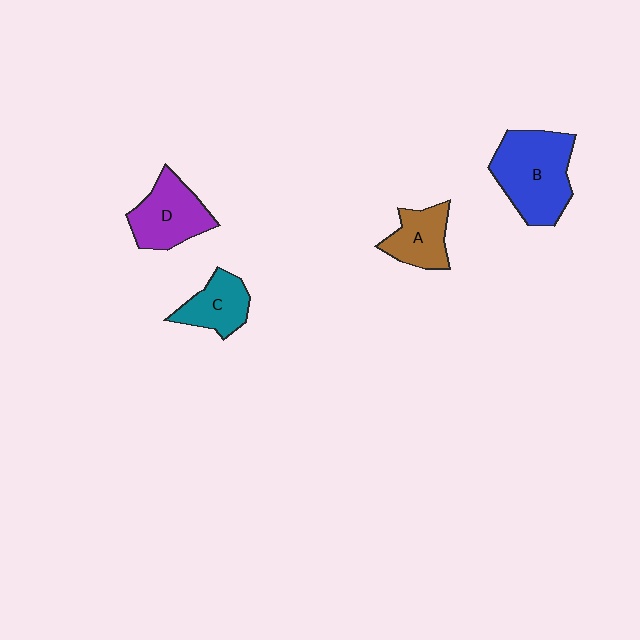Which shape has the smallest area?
Shape C (teal).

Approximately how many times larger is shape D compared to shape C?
Approximately 1.3 times.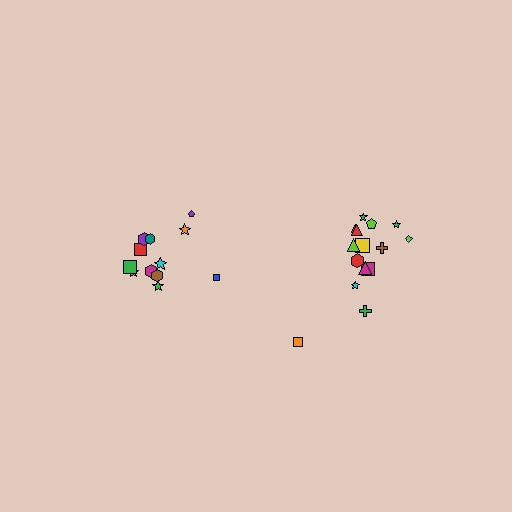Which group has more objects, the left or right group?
The right group.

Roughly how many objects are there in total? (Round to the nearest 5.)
Roughly 25 objects in total.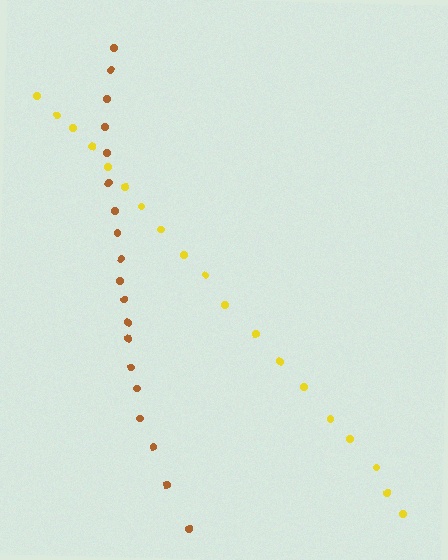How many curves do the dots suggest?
There are 2 distinct paths.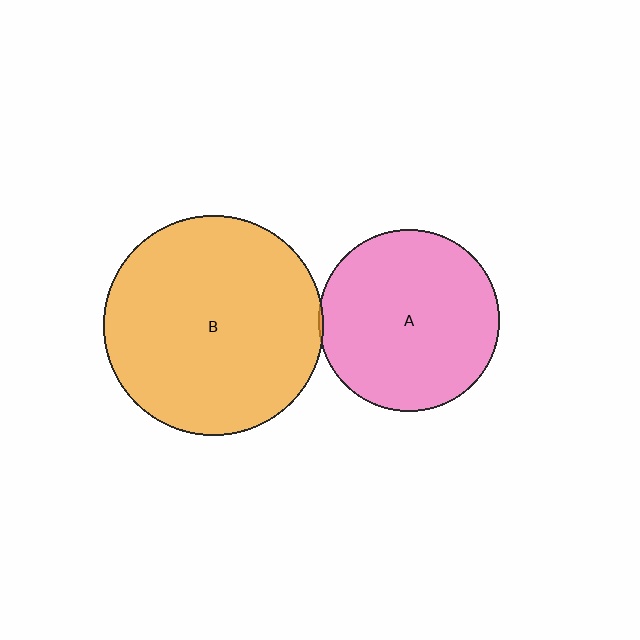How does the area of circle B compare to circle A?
Approximately 1.5 times.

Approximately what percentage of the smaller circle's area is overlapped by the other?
Approximately 5%.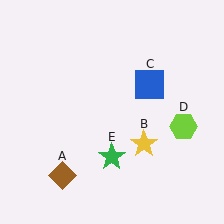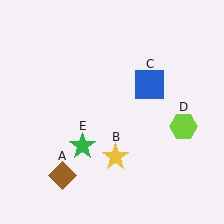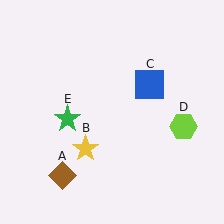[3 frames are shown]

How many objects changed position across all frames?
2 objects changed position: yellow star (object B), green star (object E).